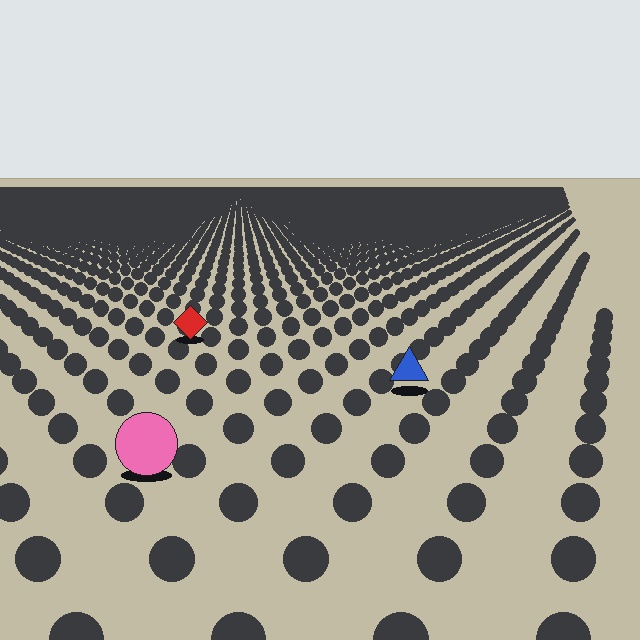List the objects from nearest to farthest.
From nearest to farthest: the pink circle, the blue triangle, the red diamond.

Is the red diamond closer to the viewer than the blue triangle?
No. The blue triangle is closer — you can tell from the texture gradient: the ground texture is coarser near it.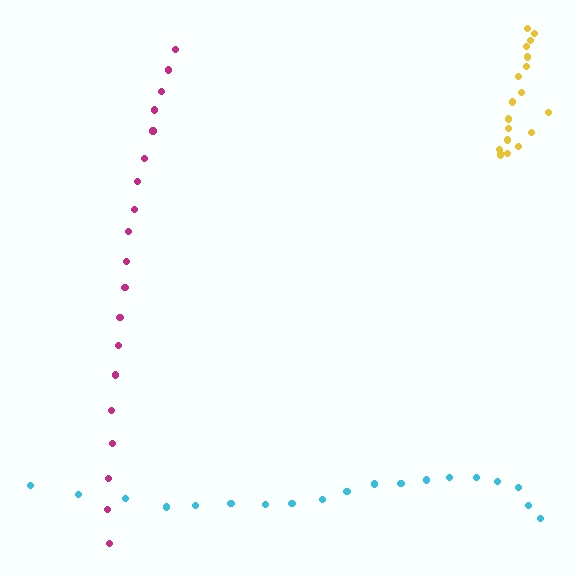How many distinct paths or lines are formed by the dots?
There are 3 distinct paths.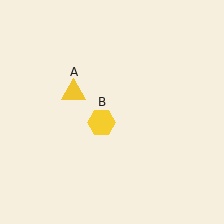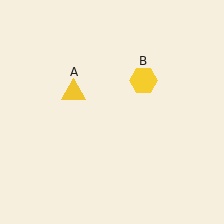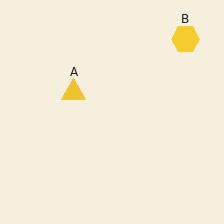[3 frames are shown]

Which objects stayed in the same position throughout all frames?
Yellow triangle (object A) remained stationary.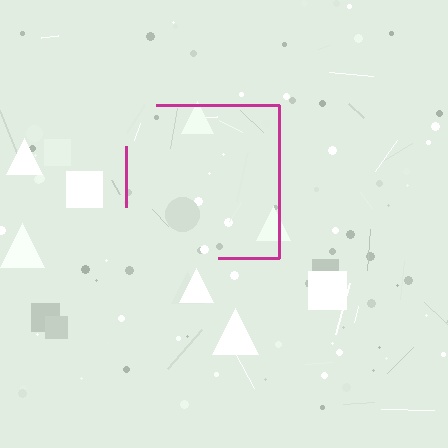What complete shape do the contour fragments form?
The contour fragments form a square.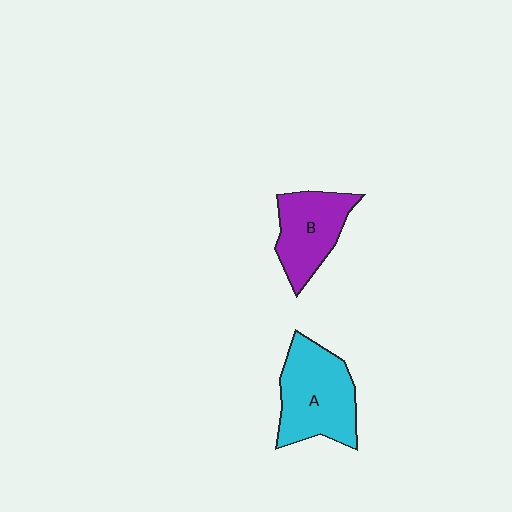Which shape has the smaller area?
Shape B (purple).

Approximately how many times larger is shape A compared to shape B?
Approximately 1.3 times.